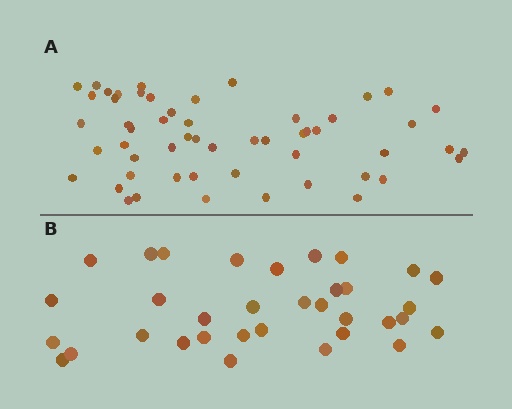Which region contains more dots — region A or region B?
Region A (the top region) has more dots.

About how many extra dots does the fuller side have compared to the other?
Region A has approximately 20 more dots than region B.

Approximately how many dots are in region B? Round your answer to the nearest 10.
About 30 dots. (The exact count is 34, which rounds to 30.)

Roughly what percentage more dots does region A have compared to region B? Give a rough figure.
About 60% more.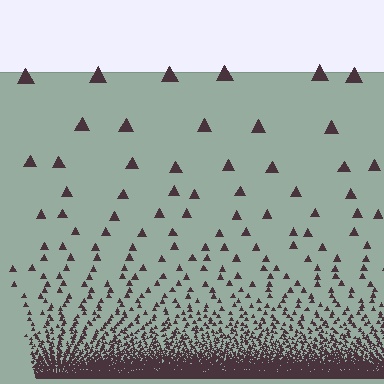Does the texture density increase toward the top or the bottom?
Density increases toward the bottom.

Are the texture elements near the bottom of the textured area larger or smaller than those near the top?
Smaller. The gradient is inverted — elements near the bottom are smaller and denser.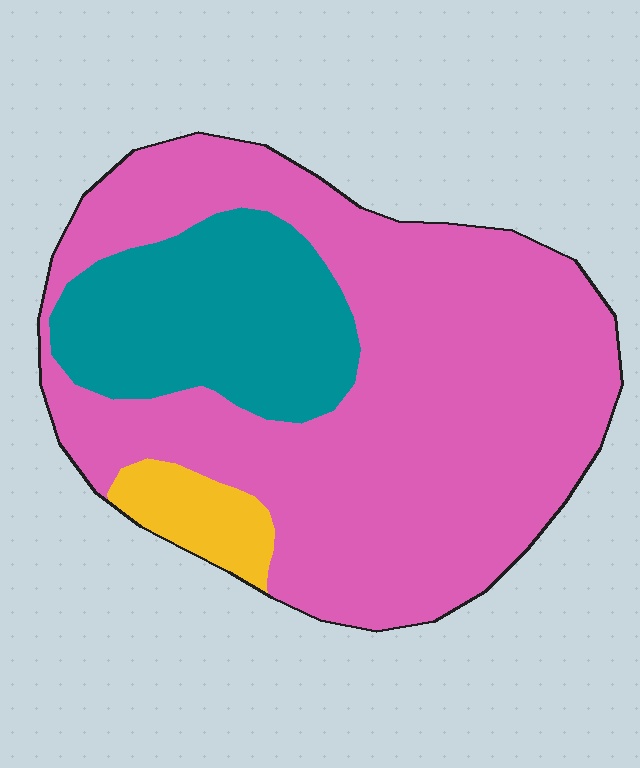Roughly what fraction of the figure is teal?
Teal covers roughly 25% of the figure.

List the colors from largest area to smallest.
From largest to smallest: pink, teal, yellow.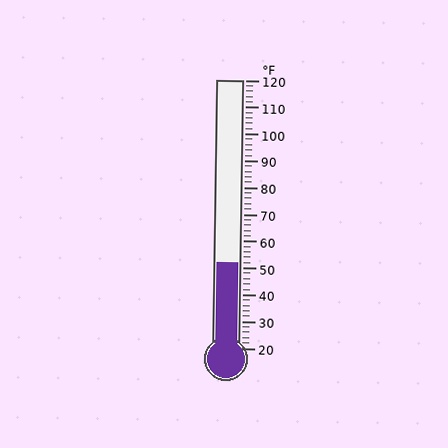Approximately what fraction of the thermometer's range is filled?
The thermometer is filled to approximately 30% of its range.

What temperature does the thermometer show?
The thermometer shows approximately 52°F.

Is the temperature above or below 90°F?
The temperature is below 90°F.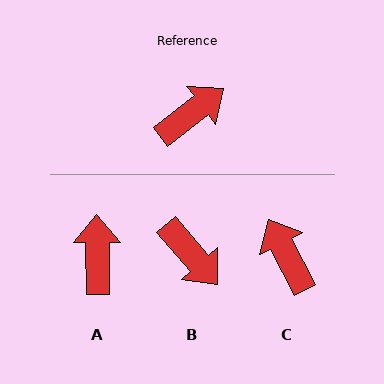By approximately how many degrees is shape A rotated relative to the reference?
Approximately 54 degrees counter-clockwise.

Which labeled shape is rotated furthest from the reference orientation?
B, about 87 degrees away.